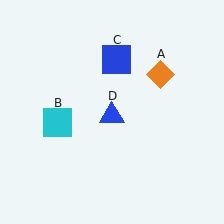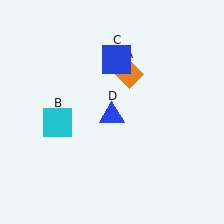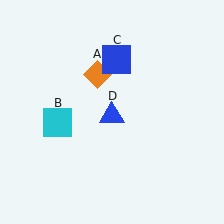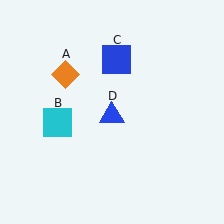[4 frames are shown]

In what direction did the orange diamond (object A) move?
The orange diamond (object A) moved left.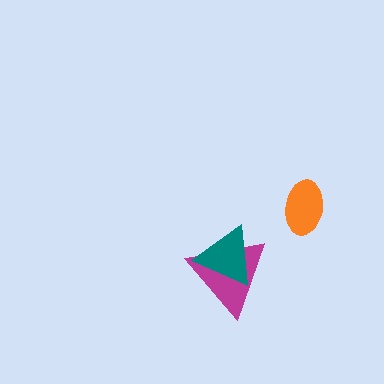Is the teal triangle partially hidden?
No, no other shape covers it.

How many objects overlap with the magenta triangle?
1 object overlaps with the magenta triangle.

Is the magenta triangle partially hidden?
Yes, it is partially covered by another shape.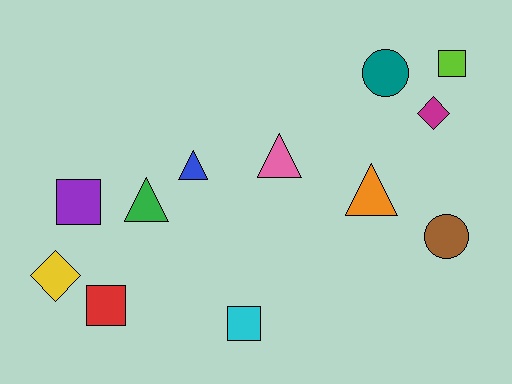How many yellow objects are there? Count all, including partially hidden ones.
There is 1 yellow object.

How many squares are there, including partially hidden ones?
There are 4 squares.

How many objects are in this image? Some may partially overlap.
There are 12 objects.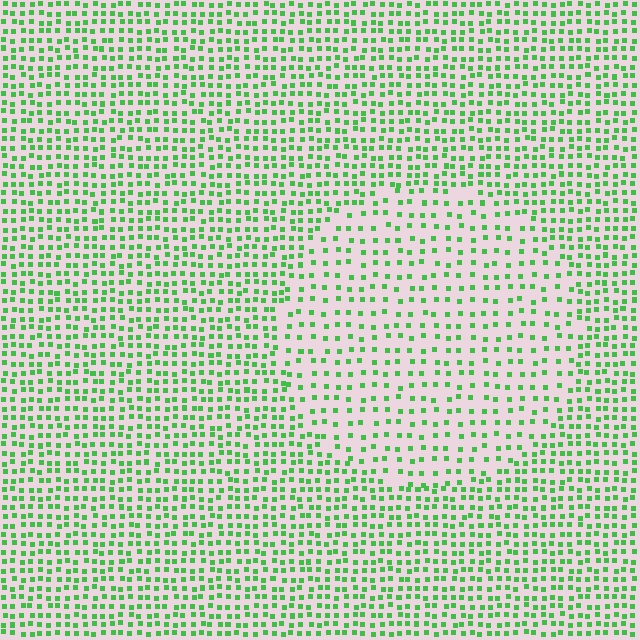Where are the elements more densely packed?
The elements are more densely packed outside the circle boundary.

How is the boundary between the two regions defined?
The boundary is defined by a change in element density (approximately 1.9x ratio). All elements are the same color, size, and shape.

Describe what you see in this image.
The image contains small green elements arranged at two different densities. A circle-shaped region is visible where the elements are less densely packed than the surrounding area.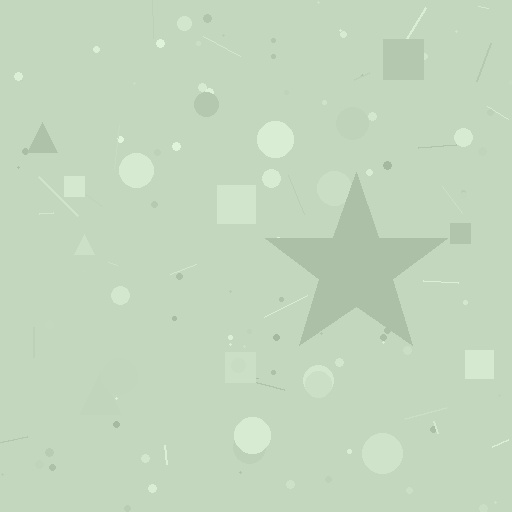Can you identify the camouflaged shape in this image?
The camouflaged shape is a star.